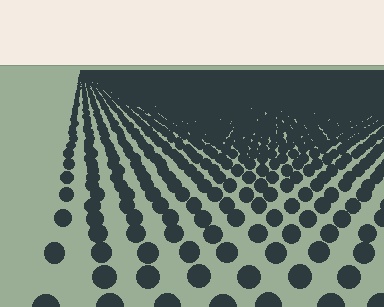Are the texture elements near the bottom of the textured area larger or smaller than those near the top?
Larger. Near the bottom, elements are closer to the viewer and appear at a bigger on-screen size.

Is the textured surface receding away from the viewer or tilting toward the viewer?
The surface is receding away from the viewer. Texture elements get smaller and denser toward the top.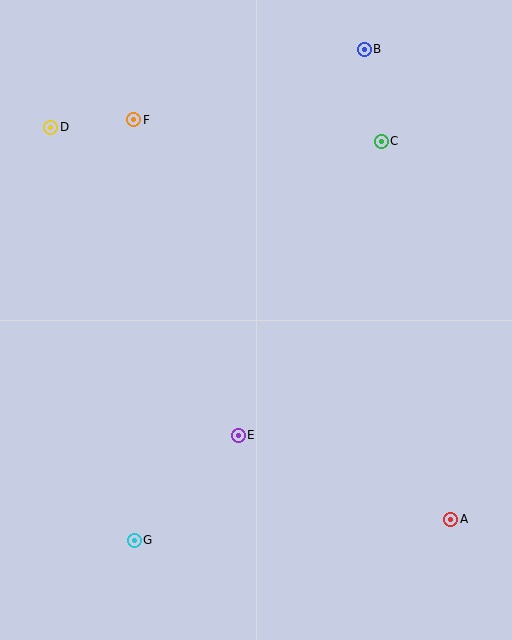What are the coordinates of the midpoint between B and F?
The midpoint between B and F is at (249, 84).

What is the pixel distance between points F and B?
The distance between F and B is 241 pixels.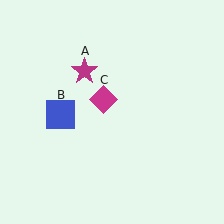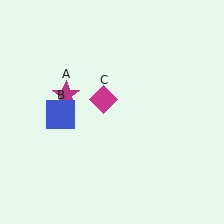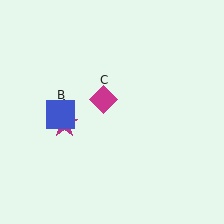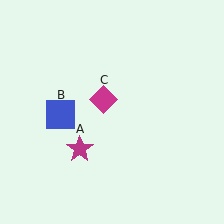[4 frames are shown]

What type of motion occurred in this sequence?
The magenta star (object A) rotated counterclockwise around the center of the scene.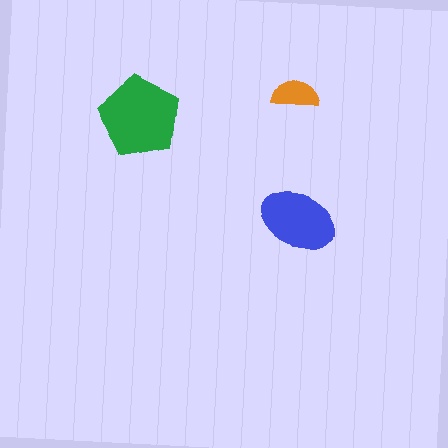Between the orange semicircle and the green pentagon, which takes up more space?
The green pentagon.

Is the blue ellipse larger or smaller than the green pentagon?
Smaller.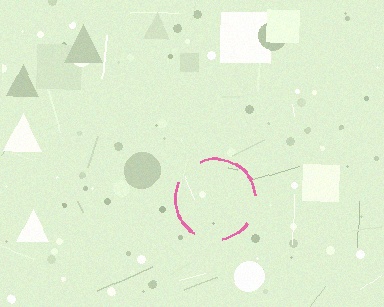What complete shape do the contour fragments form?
The contour fragments form a circle.